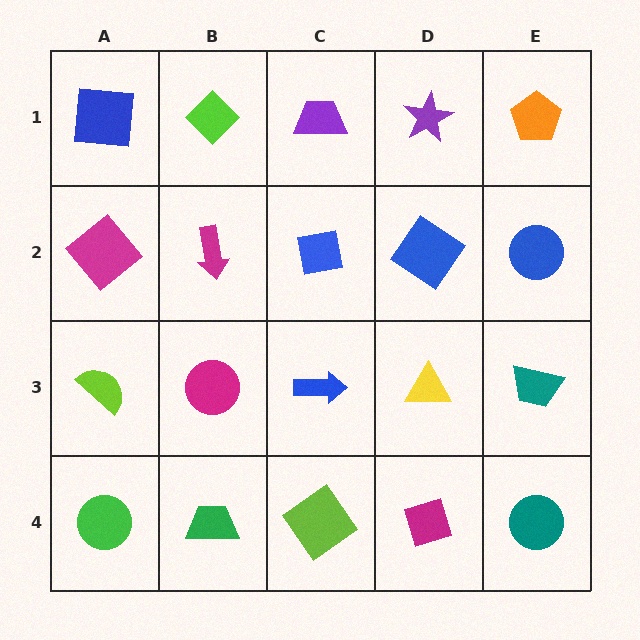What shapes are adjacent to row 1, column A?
A magenta diamond (row 2, column A), a lime diamond (row 1, column B).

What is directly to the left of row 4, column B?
A green circle.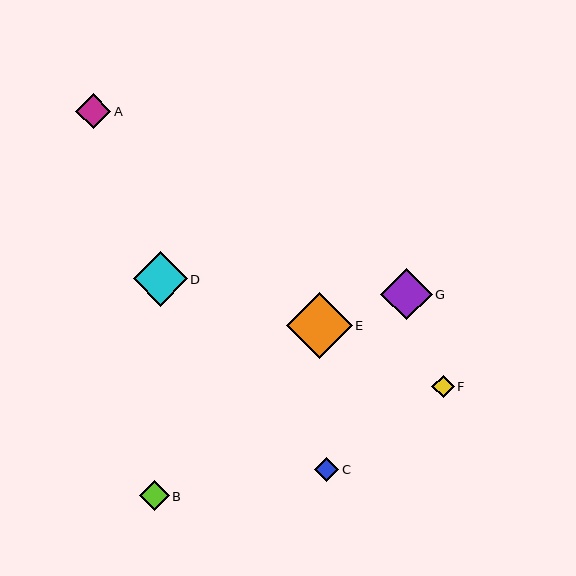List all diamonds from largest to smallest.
From largest to smallest: E, D, G, A, B, C, F.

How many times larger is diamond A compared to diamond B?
Diamond A is approximately 1.2 times the size of diamond B.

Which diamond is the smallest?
Diamond F is the smallest with a size of approximately 23 pixels.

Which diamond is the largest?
Diamond E is the largest with a size of approximately 65 pixels.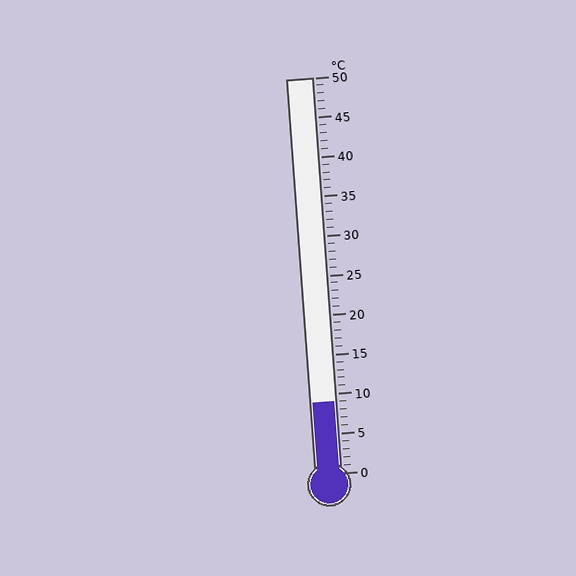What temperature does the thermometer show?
The thermometer shows approximately 9°C.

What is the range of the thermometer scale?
The thermometer scale ranges from 0°C to 50°C.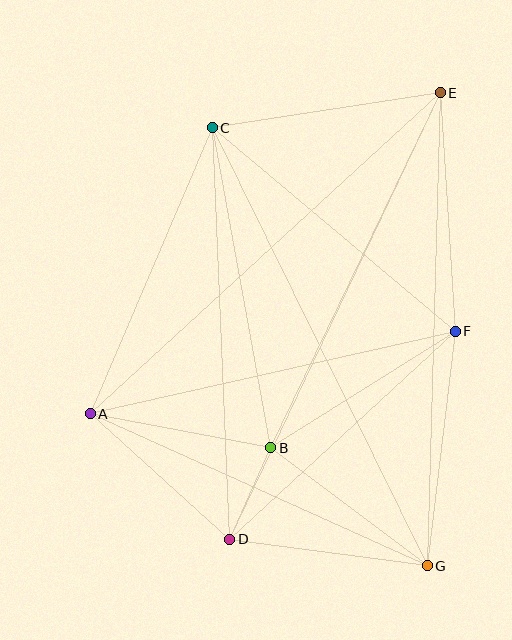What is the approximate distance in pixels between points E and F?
The distance between E and F is approximately 239 pixels.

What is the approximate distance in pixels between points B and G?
The distance between B and G is approximately 196 pixels.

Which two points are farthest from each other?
Points D and E are farthest from each other.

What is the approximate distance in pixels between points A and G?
The distance between A and G is approximately 370 pixels.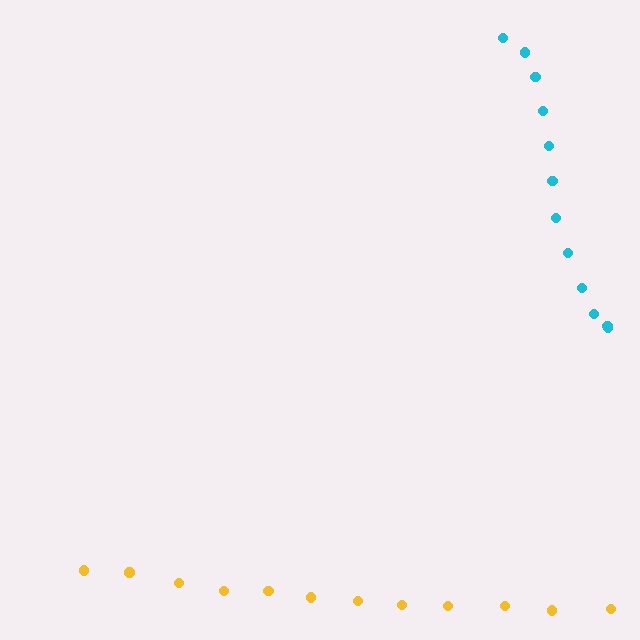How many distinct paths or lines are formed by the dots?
There are 2 distinct paths.